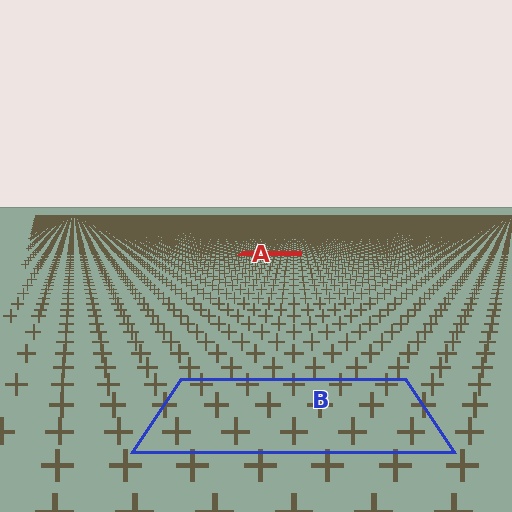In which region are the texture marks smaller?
The texture marks are smaller in region A, because it is farther away.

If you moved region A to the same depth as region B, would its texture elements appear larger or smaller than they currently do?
They would appear larger. At a closer depth, the same texture elements are projected at a bigger on-screen size.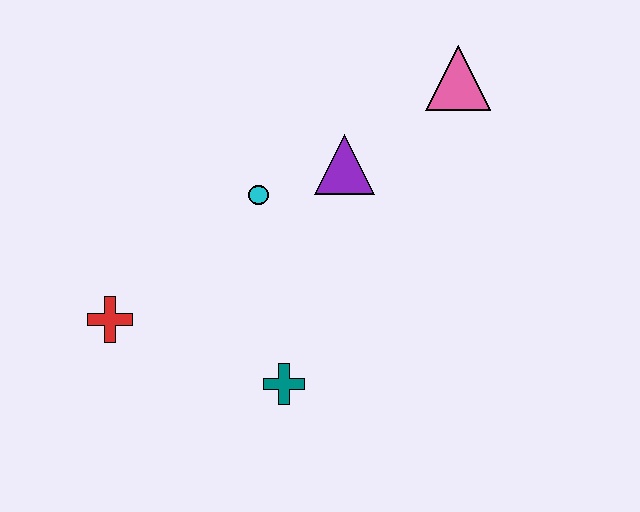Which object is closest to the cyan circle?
The purple triangle is closest to the cyan circle.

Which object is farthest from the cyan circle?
The pink triangle is farthest from the cyan circle.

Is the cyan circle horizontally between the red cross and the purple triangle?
Yes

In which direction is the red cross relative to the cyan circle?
The red cross is to the left of the cyan circle.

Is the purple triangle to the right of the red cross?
Yes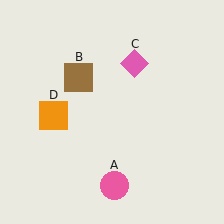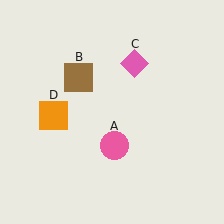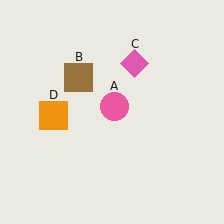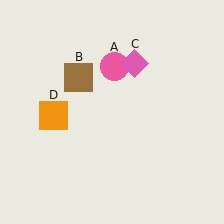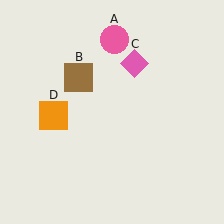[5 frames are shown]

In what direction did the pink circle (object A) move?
The pink circle (object A) moved up.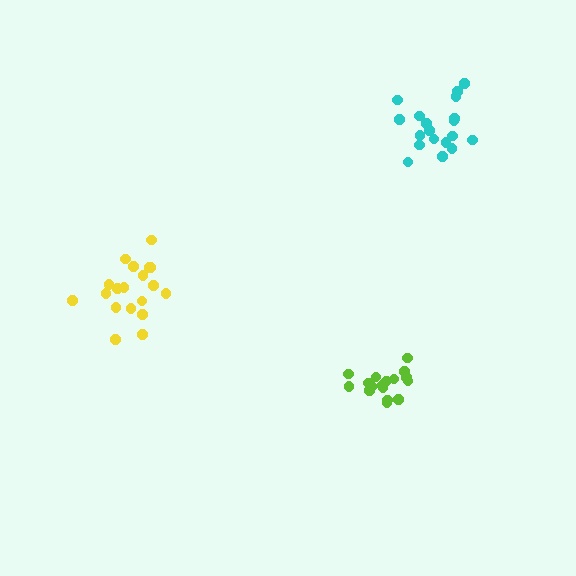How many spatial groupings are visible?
There are 3 spatial groupings.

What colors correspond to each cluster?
The clusters are colored: cyan, yellow, lime.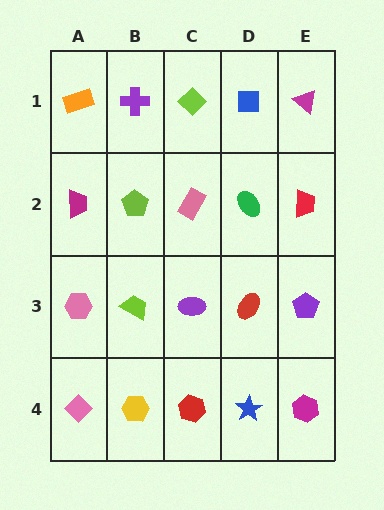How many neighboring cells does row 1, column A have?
2.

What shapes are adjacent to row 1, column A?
A magenta trapezoid (row 2, column A), a purple cross (row 1, column B).